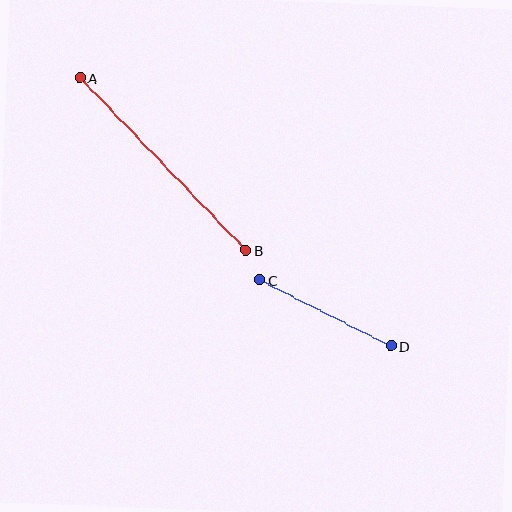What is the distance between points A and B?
The distance is approximately 240 pixels.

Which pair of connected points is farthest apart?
Points A and B are farthest apart.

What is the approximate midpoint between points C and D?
The midpoint is at approximately (325, 313) pixels.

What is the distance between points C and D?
The distance is approximately 146 pixels.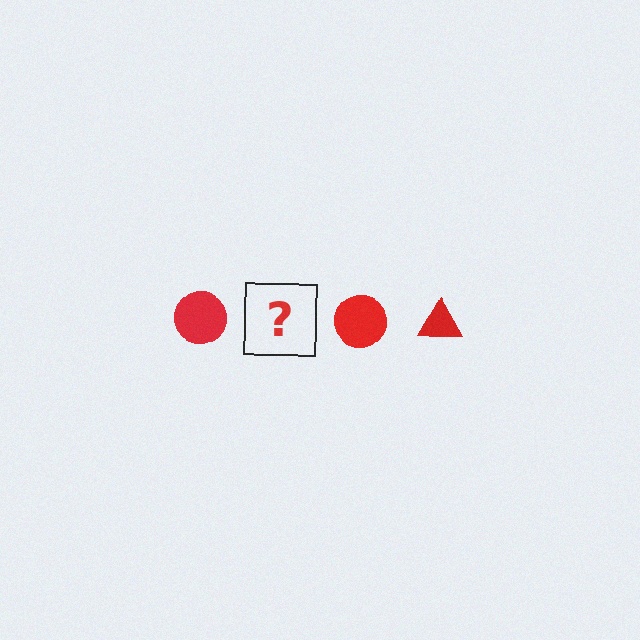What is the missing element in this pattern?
The missing element is a red triangle.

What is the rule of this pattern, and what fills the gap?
The rule is that the pattern cycles through circle, triangle shapes in red. The gap should be filled with a red triangle.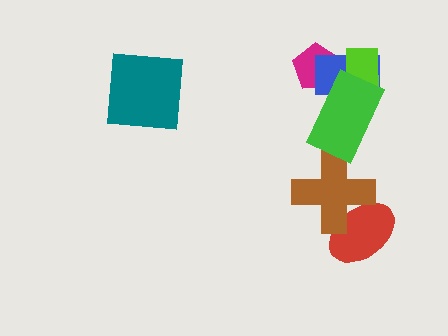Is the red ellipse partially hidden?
Yes, it is partially covered by another shape.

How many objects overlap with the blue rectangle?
3 objects overlap with the blue rectangle.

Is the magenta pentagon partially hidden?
Yes, it is partially covered by another shape.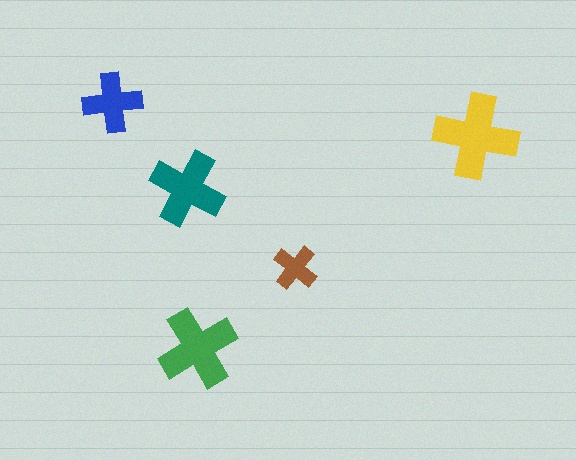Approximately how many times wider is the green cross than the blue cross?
About 1.5 times wider.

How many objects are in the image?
There are 5 objects in the image.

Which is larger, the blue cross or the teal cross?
The teal one.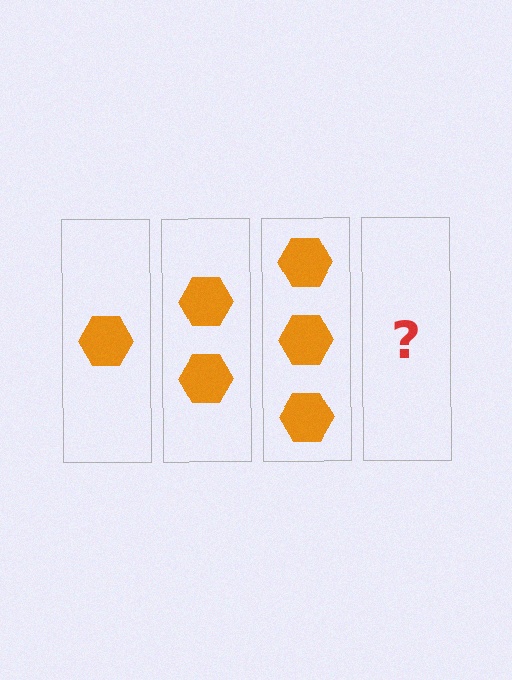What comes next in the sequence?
The next element should be 4 hexagons.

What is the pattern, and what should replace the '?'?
The pattern is that each step adds one more hexagon. The '?' should be 4 hexagons.